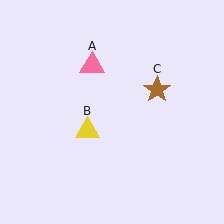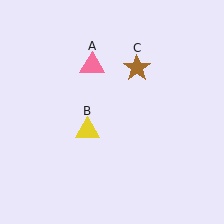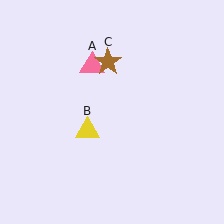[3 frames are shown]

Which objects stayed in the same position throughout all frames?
Pink triangle (object A) and yellow triangle (object B) remained stationary.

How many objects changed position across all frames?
1 object changed position: brown star (object C).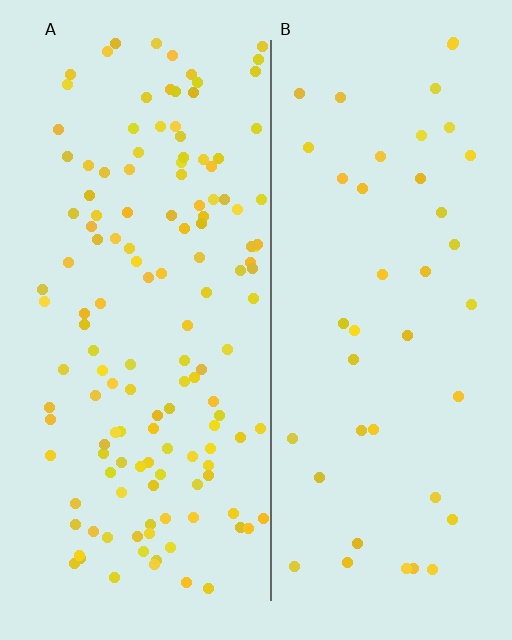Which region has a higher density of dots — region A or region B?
A (the left).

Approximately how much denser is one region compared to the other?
Approximately 3.3× — region A over region B.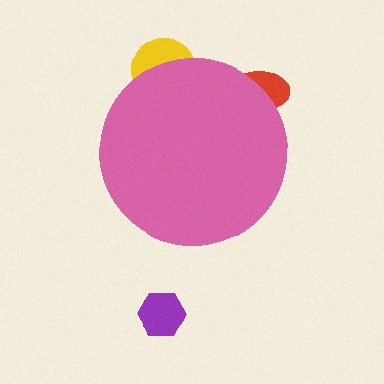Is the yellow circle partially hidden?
Yes, the yellow circle is partially hidden behind the pink circle.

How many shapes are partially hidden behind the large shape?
2 shapes are partially hidden.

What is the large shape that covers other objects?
A pink circle.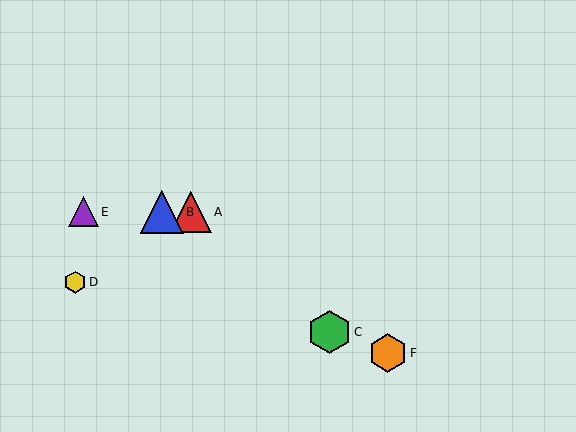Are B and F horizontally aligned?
No, B is at y≈212 and F is at y≈353.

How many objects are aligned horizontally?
3 objects (A, B, E) are aligned horizontally.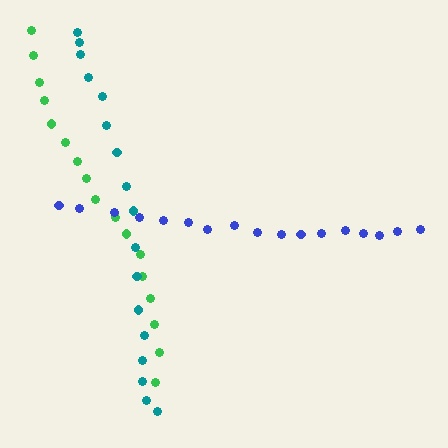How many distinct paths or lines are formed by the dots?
There are 3 distinct paths.